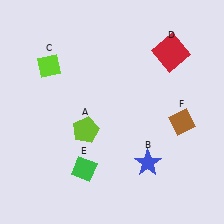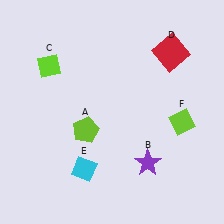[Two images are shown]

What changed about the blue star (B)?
In Image 1, B is blue. In Image 2, it changed to purple.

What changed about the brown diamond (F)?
In Image 1, F is brown. In Image 2, it changed to lime.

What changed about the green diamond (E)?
In Image 1, E is green. In Image 2, it changed to cyan.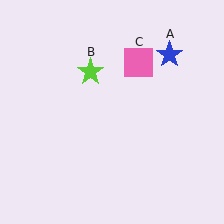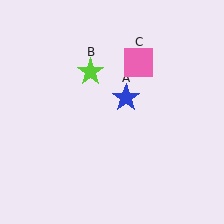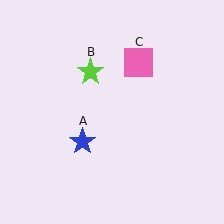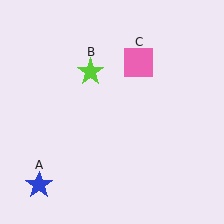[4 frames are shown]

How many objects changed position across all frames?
1 object changed position: blue star (object A).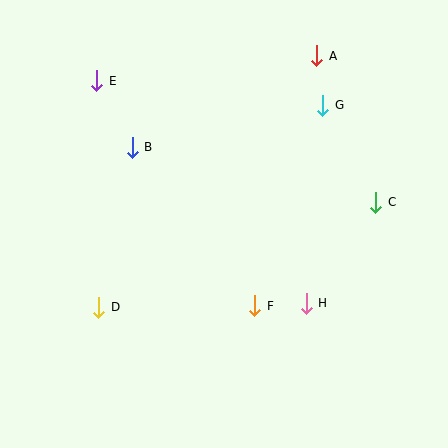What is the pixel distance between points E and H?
The distance between E and H is 306 pixels.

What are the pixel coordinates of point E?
Point E is at (97, 81).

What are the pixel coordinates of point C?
Point C is at (376, 202).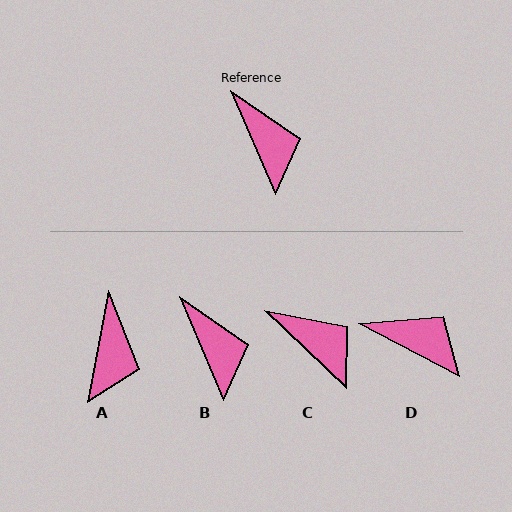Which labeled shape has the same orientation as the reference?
B.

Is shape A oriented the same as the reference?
No, it is off by about 34 degrees.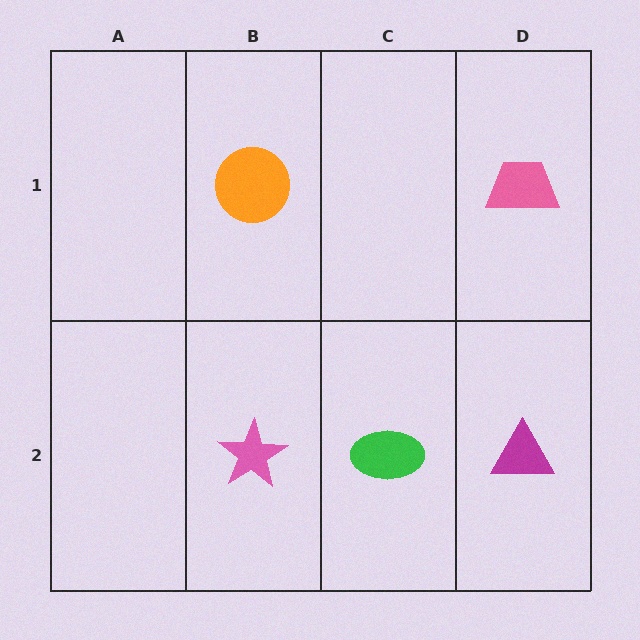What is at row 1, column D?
A pink trapezoid.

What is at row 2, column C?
A green ellipse.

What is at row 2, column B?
A pink star.